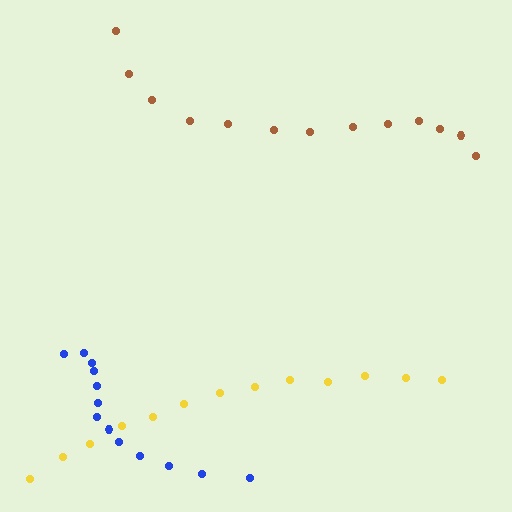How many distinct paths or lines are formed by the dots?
There are 3 distinct paths.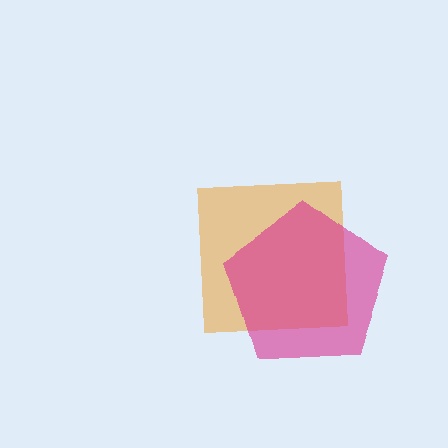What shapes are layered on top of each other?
The layered shapes are: an orange square, a magenta pentagon.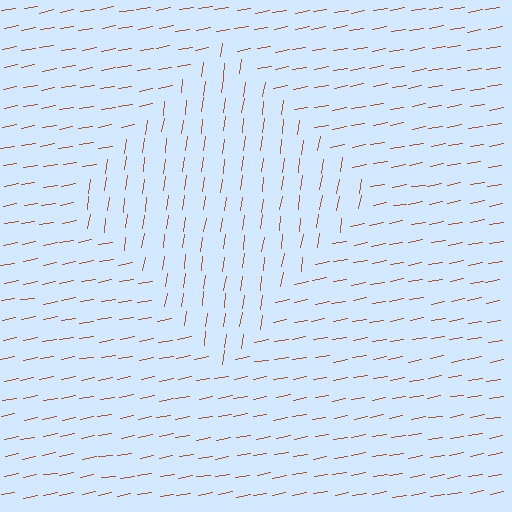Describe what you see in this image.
The image is filled with small brown line segments. A diamond region in the image has lines oriented differently from the surrounding lines, creating a visible texture boundary.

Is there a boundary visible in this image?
Yes, there is a texture boundary formed by a change in line orientation.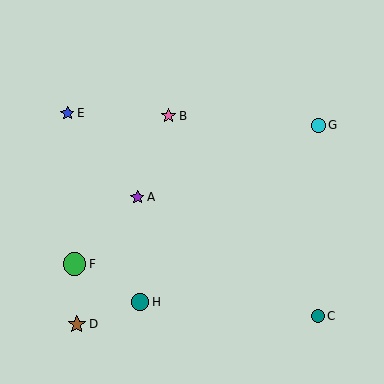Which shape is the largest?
The green circle (labeled F) is the largest.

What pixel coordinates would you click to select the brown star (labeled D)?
Click at (77, 324) to select the brown star D.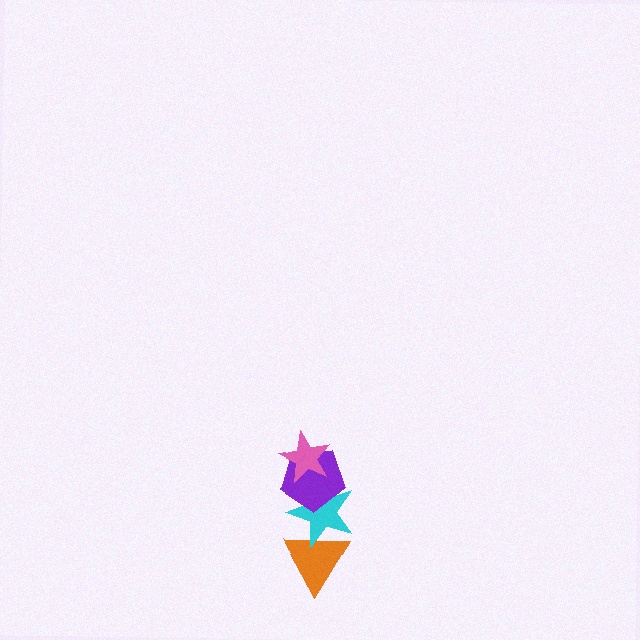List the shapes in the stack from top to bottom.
From top to bottom: the pink star, the purple pentagon, the cyan star, the orange triangle.